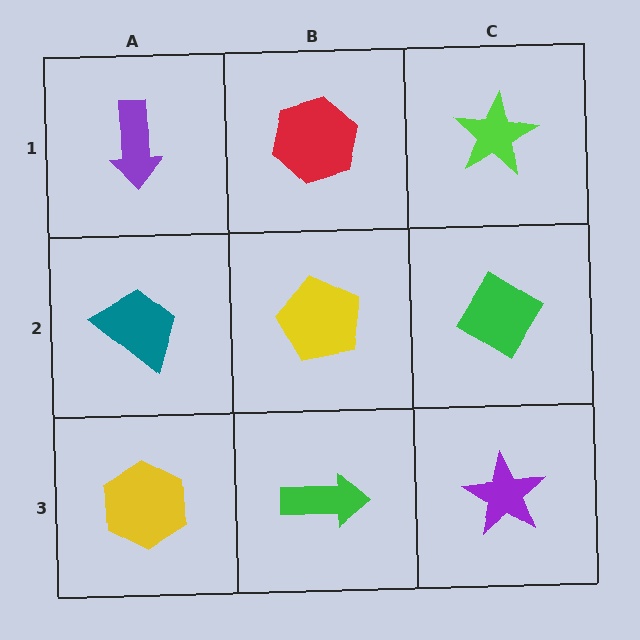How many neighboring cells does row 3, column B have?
3.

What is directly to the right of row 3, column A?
A green arrow.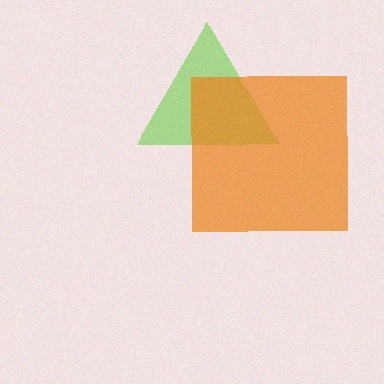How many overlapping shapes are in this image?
There are 2 overlapping shapes in the image.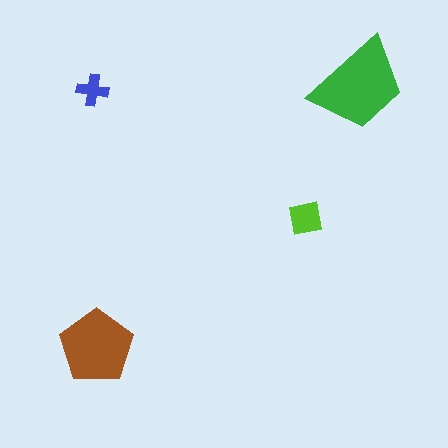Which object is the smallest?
The blue cross.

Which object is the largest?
The green trapezoid.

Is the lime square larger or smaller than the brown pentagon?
Smaller.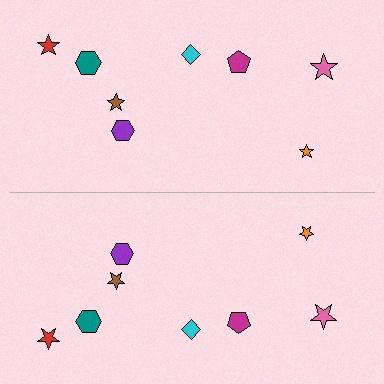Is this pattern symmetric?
Yes, this pattern has bilateral (reflection) symmetry.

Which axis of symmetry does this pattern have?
The pattern has a horizontal axis of symmetry running through the center of the image.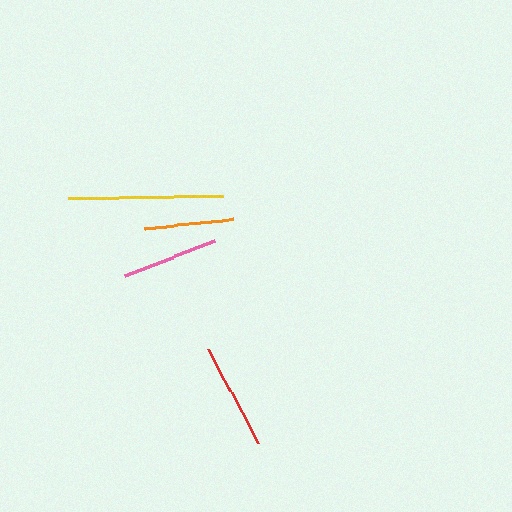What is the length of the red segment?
The red segment is approximately 107 pixels long.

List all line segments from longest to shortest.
From longest to shortest: yellow, red, pink, orange.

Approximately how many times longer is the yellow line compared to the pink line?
The yellow line is approximately 1.6 times the length of the pink line.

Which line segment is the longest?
The yellow line is the longest at approximately 155 pixels.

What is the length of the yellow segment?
The yellow segment is approximately 155 pixels long.